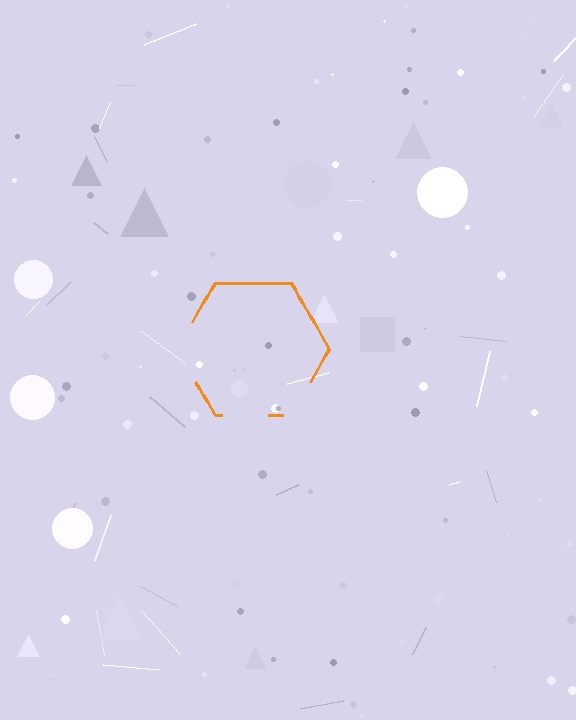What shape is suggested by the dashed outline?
The dashed outline suggests a hexagon.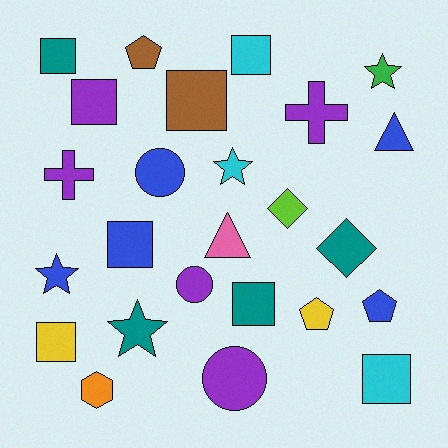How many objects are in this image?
There are 25 objects.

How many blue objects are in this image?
There are 5 blue objects.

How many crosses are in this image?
There are 2 crosses.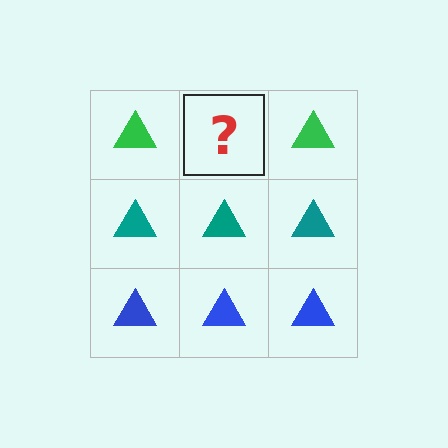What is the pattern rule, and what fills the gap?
The rule is that each row has a consistent color. The gap should be filled with a green triangle.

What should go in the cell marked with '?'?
The missing cell should contain a green triangle.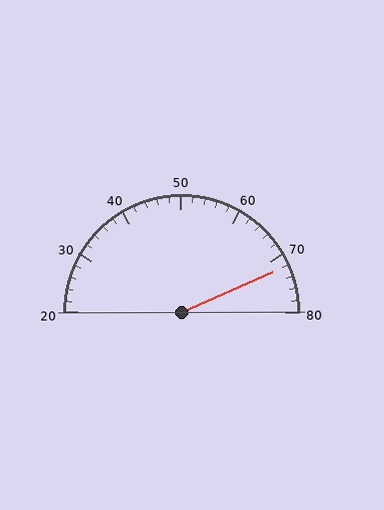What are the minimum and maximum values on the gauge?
The gauge ranges from 20 to 80.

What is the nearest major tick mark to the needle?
The nearest major tick mark is 70.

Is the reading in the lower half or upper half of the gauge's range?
The reading is in the upper half of the range (20 to 80).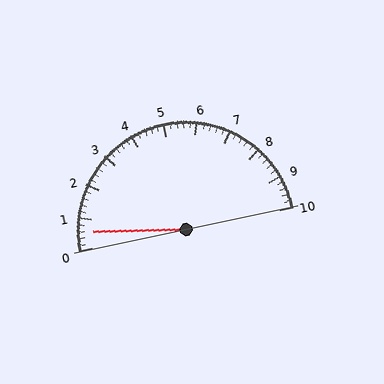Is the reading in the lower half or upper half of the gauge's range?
The reading is in the lower half of the range (0 to 10).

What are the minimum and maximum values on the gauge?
The gauge ranges from 0 to 10.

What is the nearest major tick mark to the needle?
The nearest major tick mark is 1.